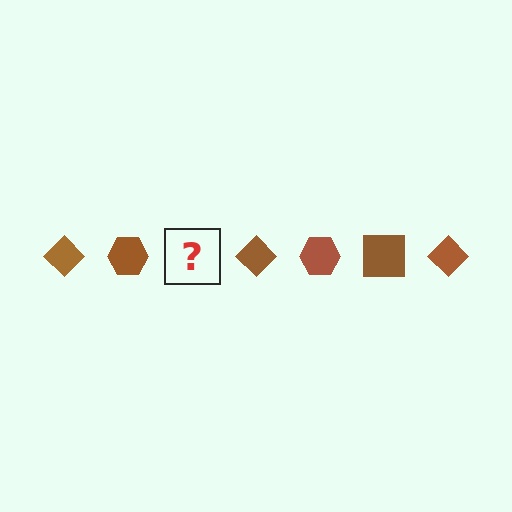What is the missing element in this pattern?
The missing element is a brown square.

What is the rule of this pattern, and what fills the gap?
The rule is that the pattern cycles through diamond, hexagon, square shapes in brown. The gap should be filled with a brown square.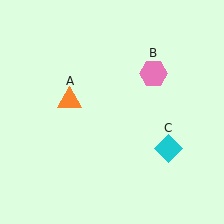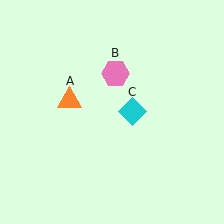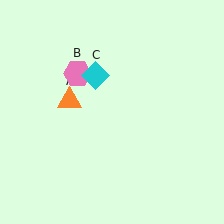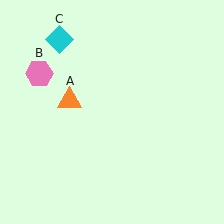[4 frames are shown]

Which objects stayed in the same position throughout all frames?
Orange triangle (object A) remained stationary.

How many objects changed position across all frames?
2 objects changed position: pink hexagon (object B), cyan diamond (object C).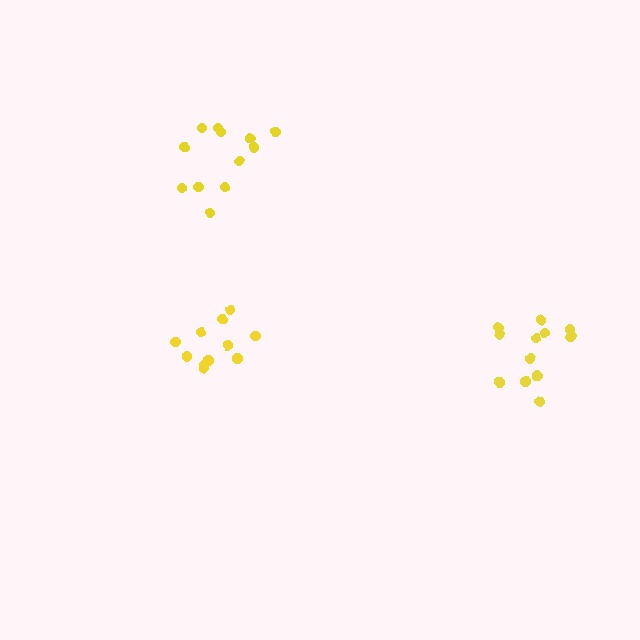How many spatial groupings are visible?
There are 3 spatial groupings.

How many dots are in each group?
Group 1: 11 dots, Group 2: 12 dots, Group 3: 12 dots (35 total).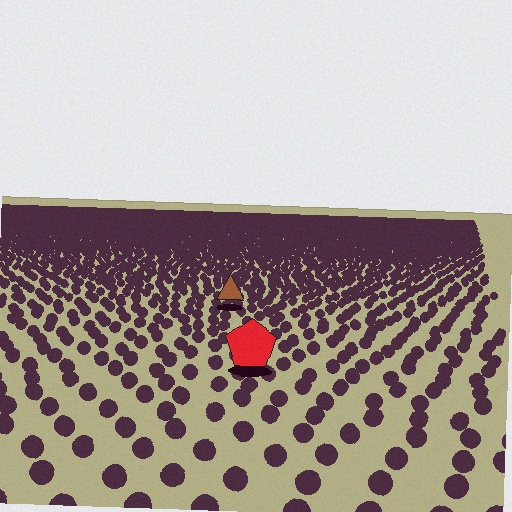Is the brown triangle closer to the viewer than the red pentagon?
No. The red pentagon is closer — you can tell from the texture gradient: the ground texture is coarser near it.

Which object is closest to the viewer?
The red pentagon is closest. The texture marks near it are larger and more spread out.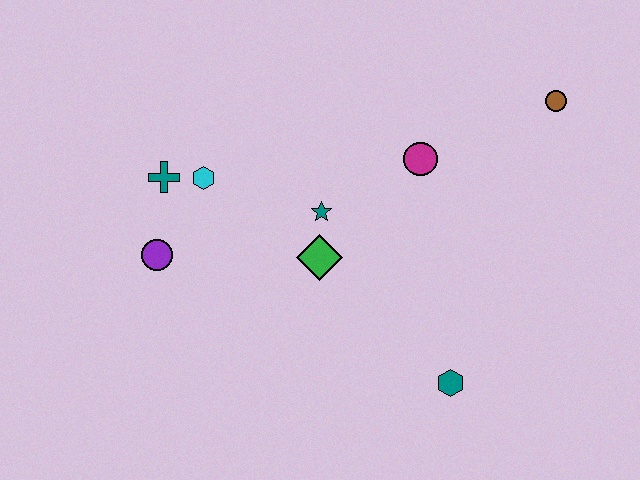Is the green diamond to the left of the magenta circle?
Yes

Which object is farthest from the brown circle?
The purple circle is farthest from the brown circle.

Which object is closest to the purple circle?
The teal cross is closest to the purple circle.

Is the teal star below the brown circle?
Yes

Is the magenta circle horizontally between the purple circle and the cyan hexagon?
No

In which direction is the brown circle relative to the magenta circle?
The brown circle is to the right of the magenta circle.